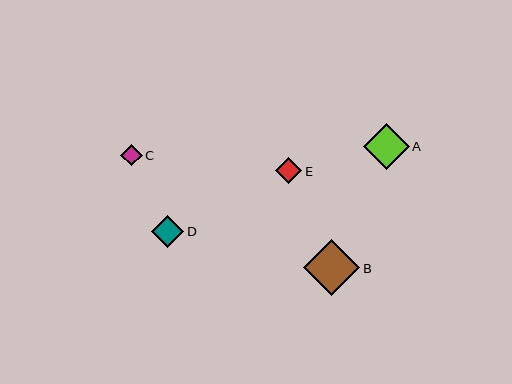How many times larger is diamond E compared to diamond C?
Diamond E is approximately 1.2 times the size of diamond C.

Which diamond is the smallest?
Diamond C is the smallest with a size of approximately 21 pixels.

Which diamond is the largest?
Diamond B is the largest with a size of approximately 56 pixels.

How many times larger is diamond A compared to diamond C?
Diamond A is approximately 2.1 times the size of diamond C.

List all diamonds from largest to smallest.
From largest to smallest: B, A, D, E, C.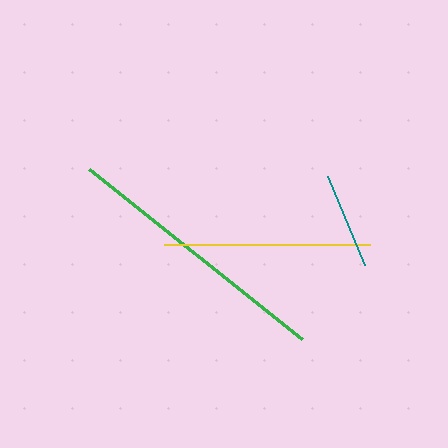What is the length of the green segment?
The green segment is approximately 273 pixels long.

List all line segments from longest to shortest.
From longest to shortest: green, yellow, teal.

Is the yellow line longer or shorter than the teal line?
The yellow line is longer than the teal line.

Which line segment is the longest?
The green line is the longest at approximately 273 pixels.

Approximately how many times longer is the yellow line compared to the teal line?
The yellow line is approximately 2.1 times the length of the teal line.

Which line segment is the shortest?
The teal line is the shortest at approximately 96 pixels.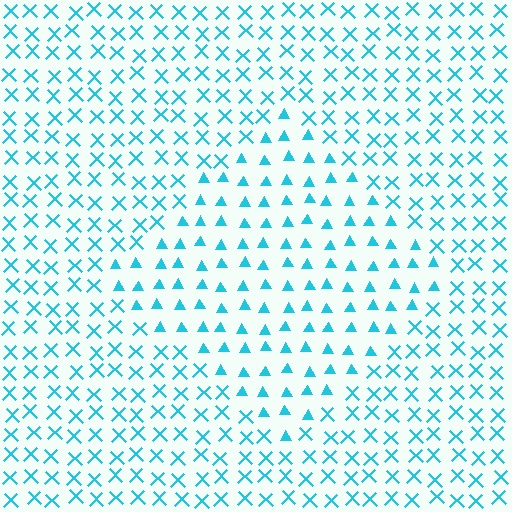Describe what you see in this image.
The image is filled with small cyan elements arranged in a uniform grid. A diamond-shaped region contains triangles, while the surrounding area contains X marks. The boundary is defined purely by the change in element shape.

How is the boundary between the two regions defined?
The boundary is defined by a change in element shape: triangles inside vs. X marks outside. All elements share the same color and spacing.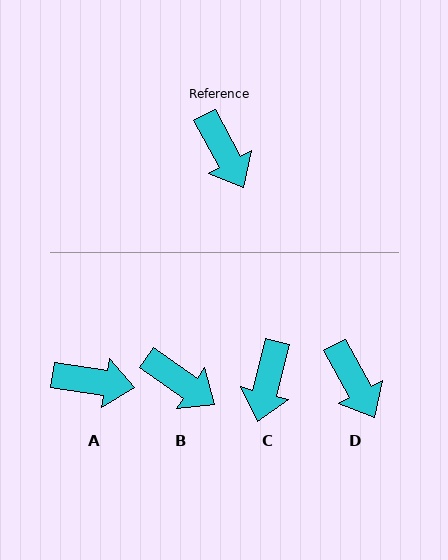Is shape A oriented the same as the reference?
No, it is off by about 53 degrees.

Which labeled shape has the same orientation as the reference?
D.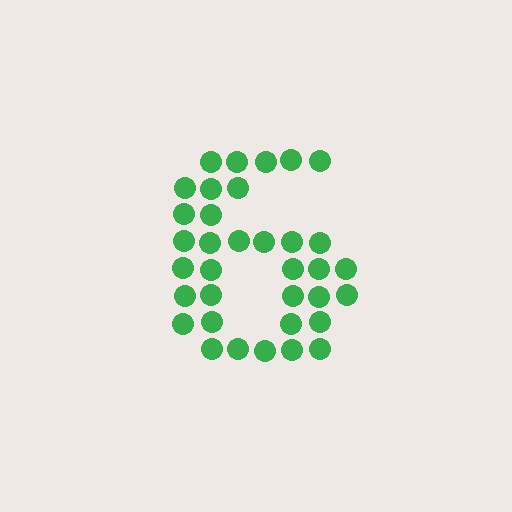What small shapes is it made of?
It is made of small circles.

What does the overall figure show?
The overall figure shows the digit 6.